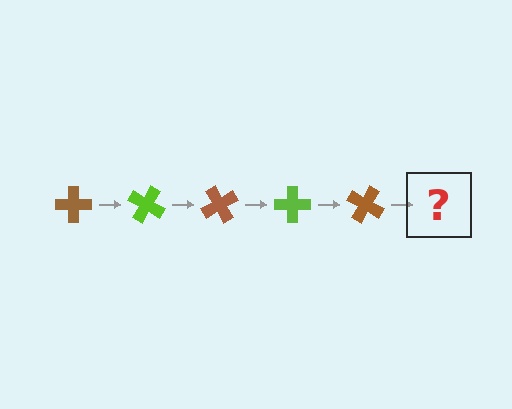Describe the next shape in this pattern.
It should be a lime cross, rotated 150 degrees from the start.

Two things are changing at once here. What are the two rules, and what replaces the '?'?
The two rules are that it rotates 30 degrees each step and the color cycles through brown and lime. The '?' should be a lime cross, rotated 150 degrees from the start.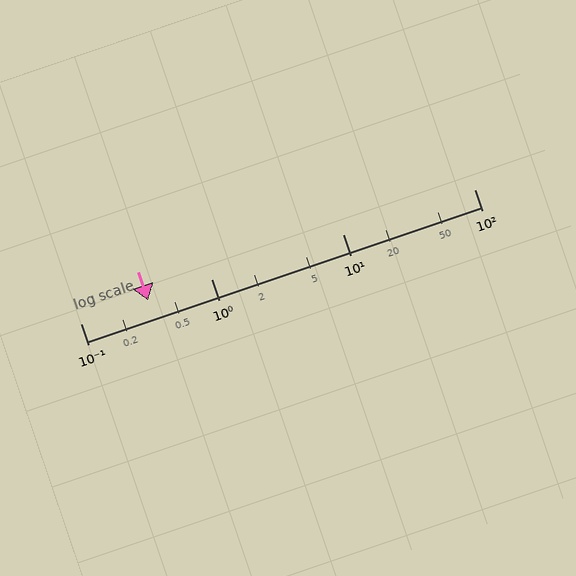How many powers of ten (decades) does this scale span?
The scale spans 3 decades, from 0.1 to 100.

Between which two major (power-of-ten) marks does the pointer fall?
The pointer is between 0.1 and 1.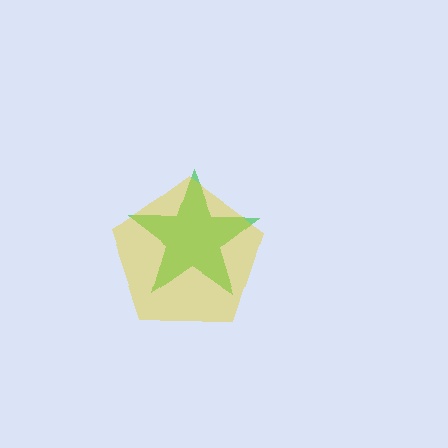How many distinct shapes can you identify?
There are 2 distinct shapes: a green star, a yellow pentagon.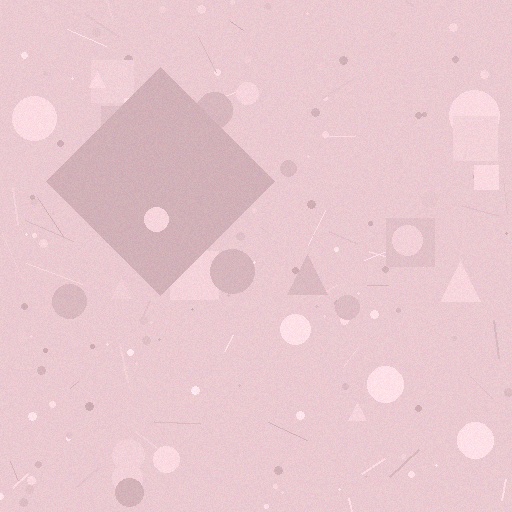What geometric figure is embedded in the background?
A diamond is embedded in the background.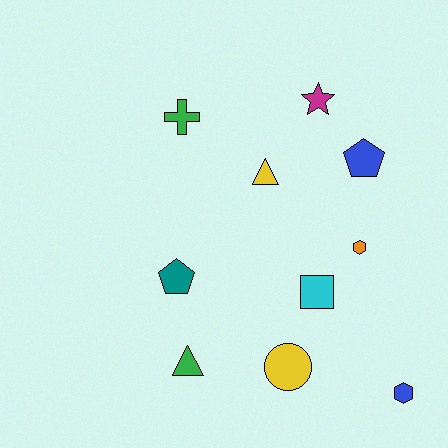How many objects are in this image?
There are 10 objects.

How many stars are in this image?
There is 1 star.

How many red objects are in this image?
There are no red objects.